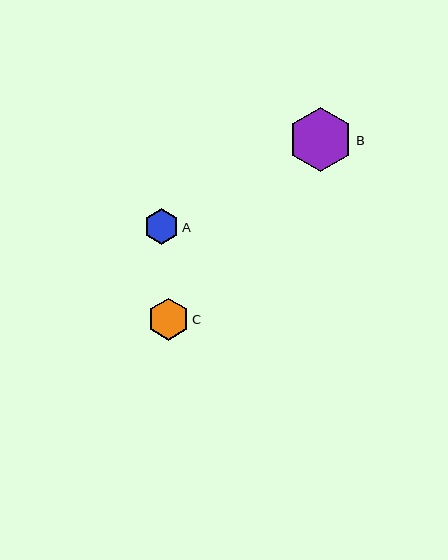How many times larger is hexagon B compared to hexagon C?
Hexagon B is approximately 1.5 times the size of hexagon C.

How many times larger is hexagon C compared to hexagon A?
Hexagon C is approximately 1.2 times the size of hexagon A.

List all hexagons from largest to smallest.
From largest to smallest: B, C, A.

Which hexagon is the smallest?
Hexagon A is the smallest with a size of approximately 35 pixels.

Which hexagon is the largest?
Hexagon B is the largest with a size of approximately 64 pixels.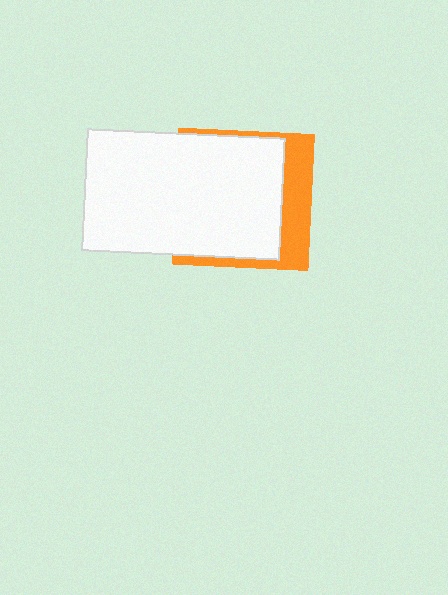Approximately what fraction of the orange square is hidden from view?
Roughly 69% of the orange square is hidden behind the white rectangle.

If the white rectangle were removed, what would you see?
You would see the complete orange square.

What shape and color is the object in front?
The object in front is a white rectangle.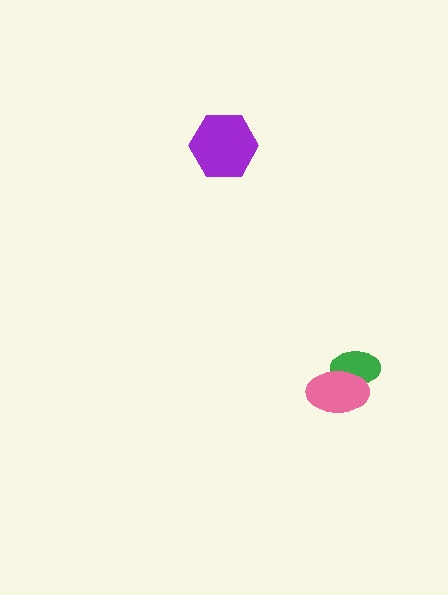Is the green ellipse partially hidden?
Yes, it is partially covered by another shape.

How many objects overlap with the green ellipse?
1 object overlaps with the green ellipse.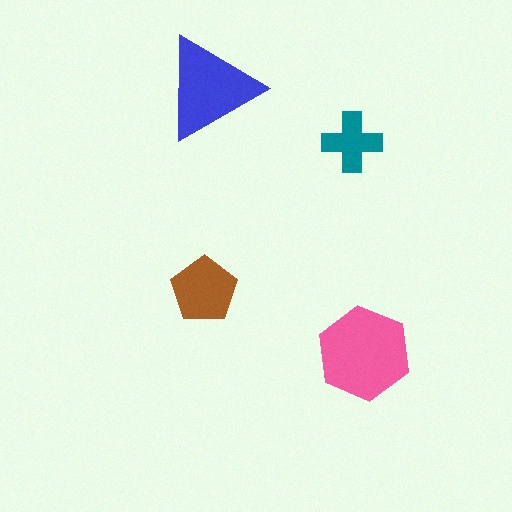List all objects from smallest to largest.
The teal cross, the brown pentagon, the blue triangle, the pink hexagon.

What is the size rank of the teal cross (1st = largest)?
4th.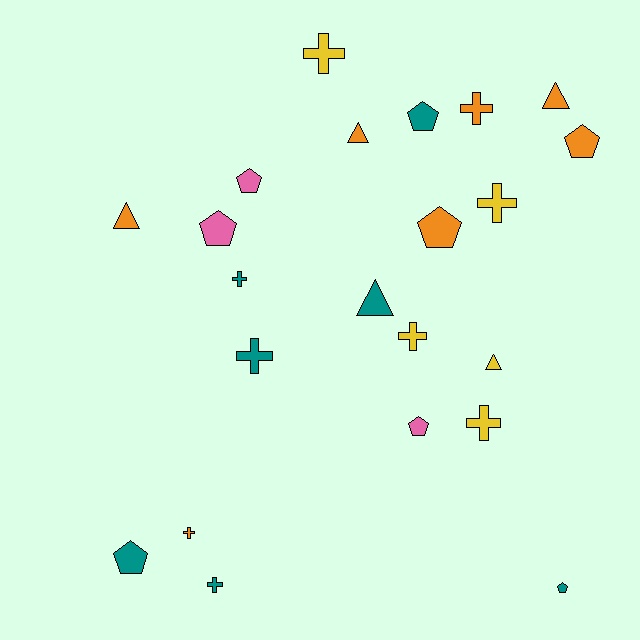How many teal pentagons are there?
There are 3 teal pentagons.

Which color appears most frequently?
Teal, with 7 objects.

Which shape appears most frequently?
Cross, with 9 objects.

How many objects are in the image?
There are 22 objects.